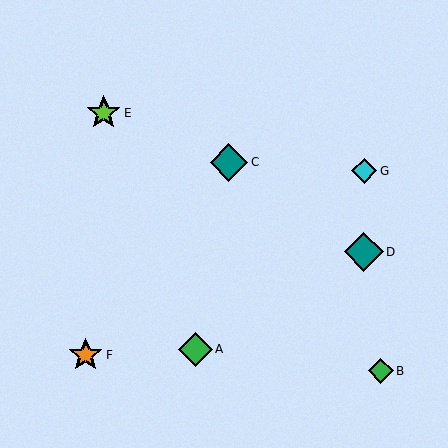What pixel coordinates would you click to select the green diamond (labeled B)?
Click at (381, 371) to select the green diamond B.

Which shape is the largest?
The teal diamond (labeled D) is the largest.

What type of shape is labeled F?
Shape F is an orange star.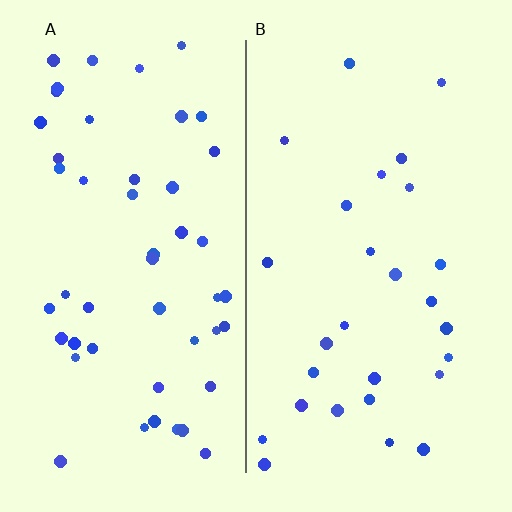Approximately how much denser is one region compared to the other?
Approximately 1.8× — region A over region B.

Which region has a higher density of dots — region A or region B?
A (the left).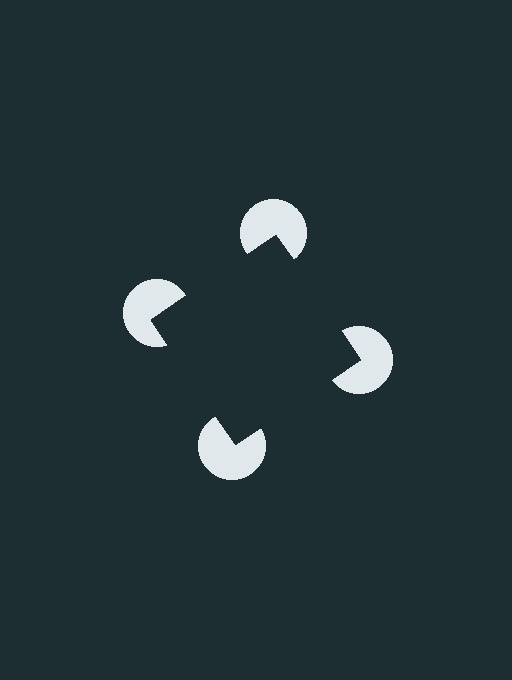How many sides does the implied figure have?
4 sides.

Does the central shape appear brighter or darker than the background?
It typically appears slightly darker than the background, even though no actual brightness change is drawn.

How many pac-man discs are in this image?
There are 4 — one at each vertex of the illusory square.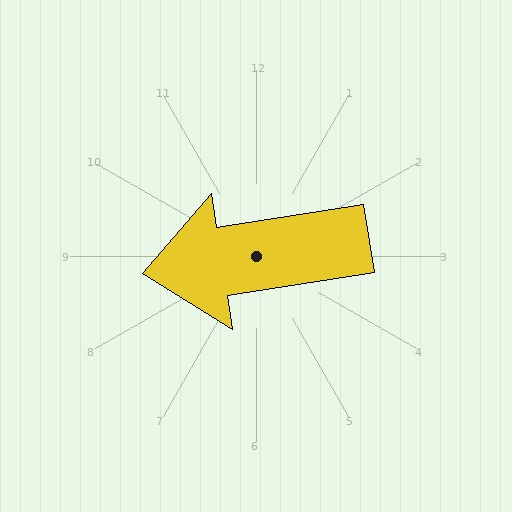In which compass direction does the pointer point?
West.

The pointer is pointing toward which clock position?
Roughly 9 o'clock.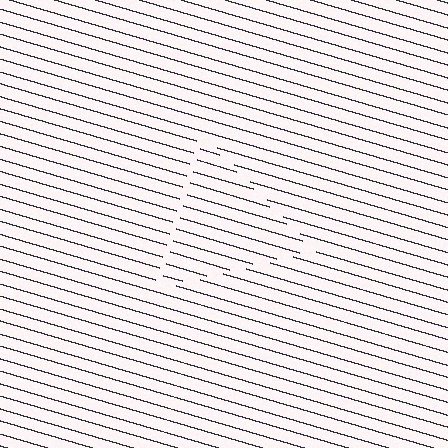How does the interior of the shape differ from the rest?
The interior of the shape contains the same grating, shifted by half a period — the contour is defined by the phase discontinuity where line-ends from the inner and outer gratings abut.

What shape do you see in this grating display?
An illusory triangle. The interior of the shape contains the same grating, shifted by half a period — the contour is defined by the phase discontinuity where line-ends from the inner and outer gratings abut.